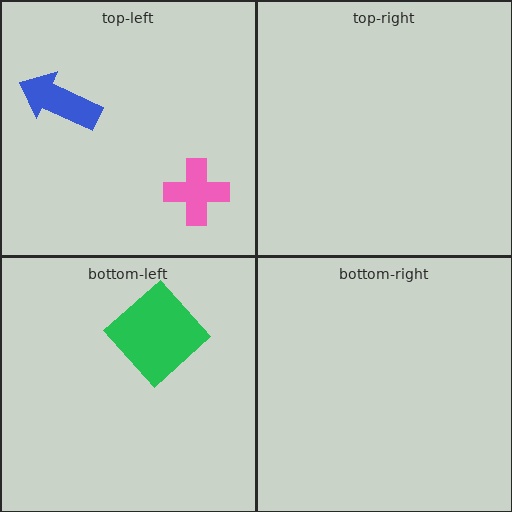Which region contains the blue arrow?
The top-left region.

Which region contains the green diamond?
The bottom-left region.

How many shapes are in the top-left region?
2.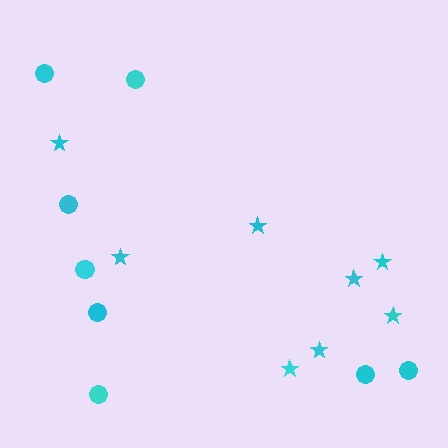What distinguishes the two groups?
There are 2 groups: one group of stars (8) and one group of circles (8).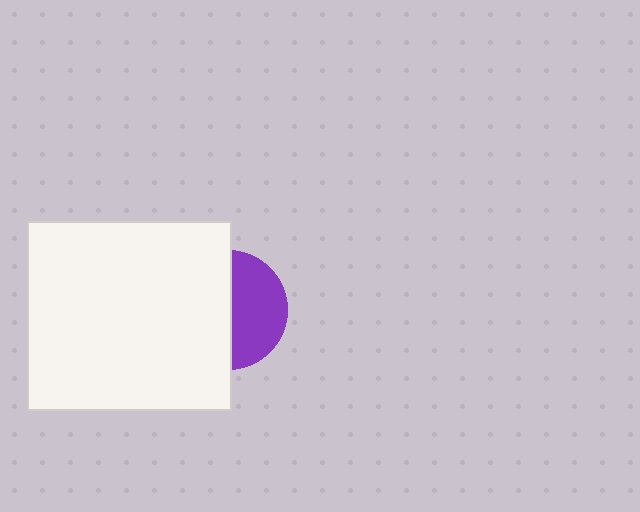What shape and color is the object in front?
The object in front is a white rectangle.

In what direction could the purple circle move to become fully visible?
The purple circle could move right. That would shift it out from behind the white rectangle entirely.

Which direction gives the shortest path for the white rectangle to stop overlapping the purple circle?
Moving left gives the shortest separation.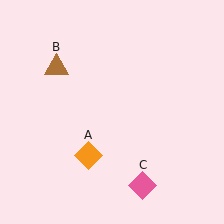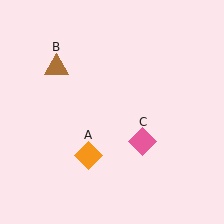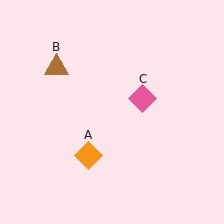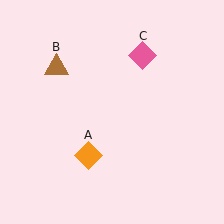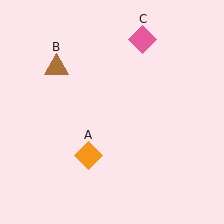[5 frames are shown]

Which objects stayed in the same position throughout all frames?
Orange diamond (object A) and brown triangle (object B) remained stationary.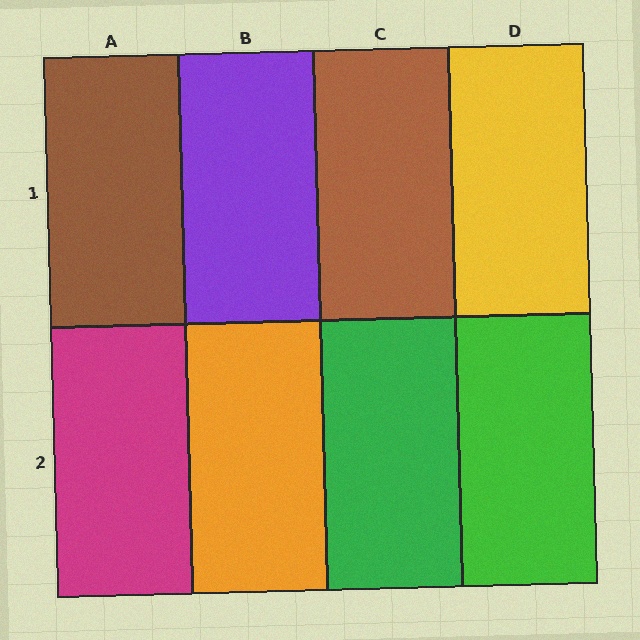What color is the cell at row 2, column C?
Green.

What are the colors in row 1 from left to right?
Brown, purple, brown, yellow.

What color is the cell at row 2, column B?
Orange.